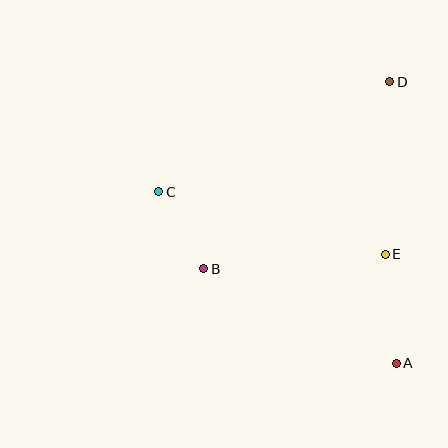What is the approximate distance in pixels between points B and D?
The distance between B and D is approximately 264 pixels.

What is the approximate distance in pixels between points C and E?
The distance between C and E is approximately 235 pixels.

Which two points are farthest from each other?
Points A and C are farthest from each other.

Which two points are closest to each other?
Points B and C are closest to each other.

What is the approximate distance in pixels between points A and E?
The distance between A and E is approximately 109 pixels.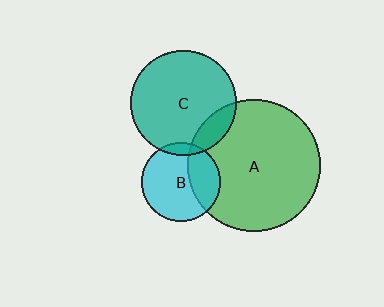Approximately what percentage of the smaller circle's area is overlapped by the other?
Approximately 15%.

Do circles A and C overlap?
Yes.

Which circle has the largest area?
Circle A (green).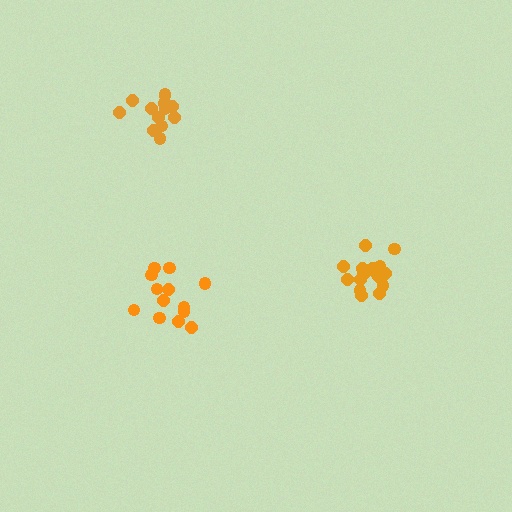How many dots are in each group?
Group 1: 18 dots, Group 2: 13 dots, Group 3: 14 dots (45 total).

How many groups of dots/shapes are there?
There are 3 groups.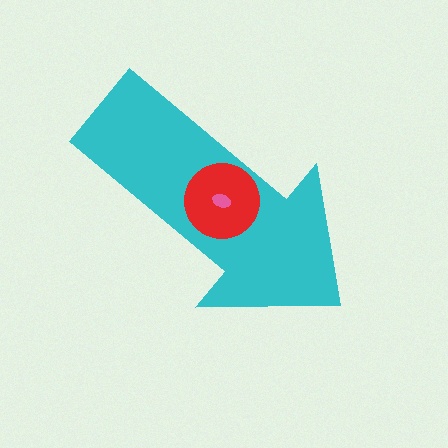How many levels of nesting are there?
3.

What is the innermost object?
The pink ellipse.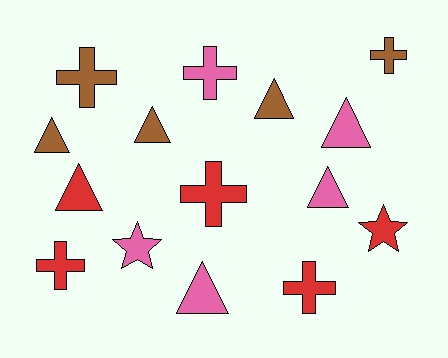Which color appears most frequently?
Red, with 5 objects.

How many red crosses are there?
There are 3 red crosses.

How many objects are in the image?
There are 15 objects.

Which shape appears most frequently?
Triangle, with 7 objects.